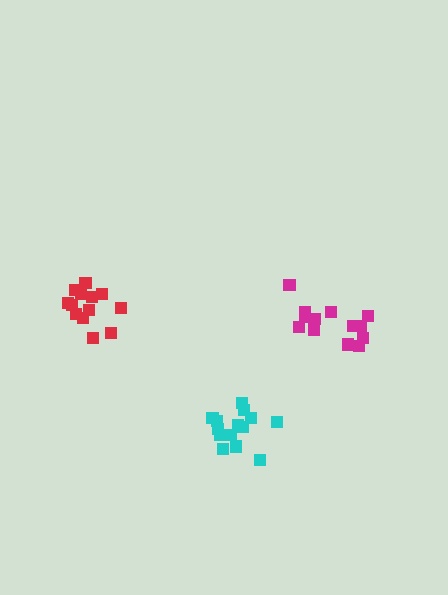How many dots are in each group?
Group 1: 15 dots, Group 2: 14 dots, Group 3: 13 dots (42 total).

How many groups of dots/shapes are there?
There are 3 groups.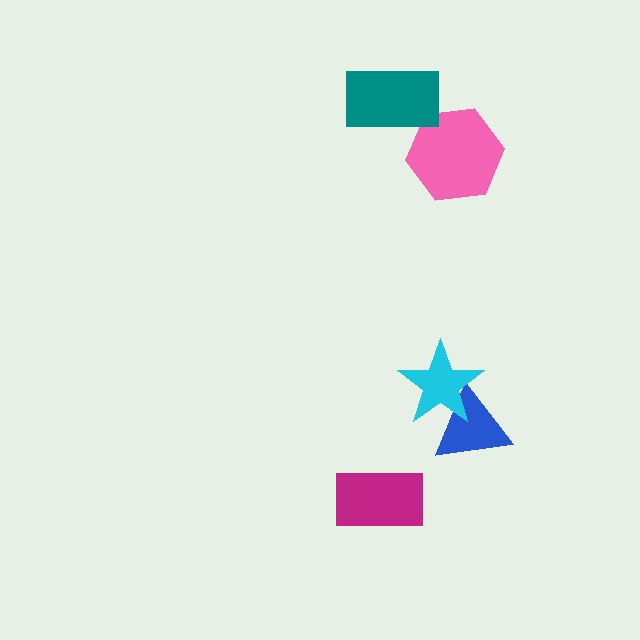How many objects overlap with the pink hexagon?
1 object overlaps with the pink hexagon.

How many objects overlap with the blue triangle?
1 object overlaps with the blue triangle.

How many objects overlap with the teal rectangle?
1 object overlaps with the teal rectangle.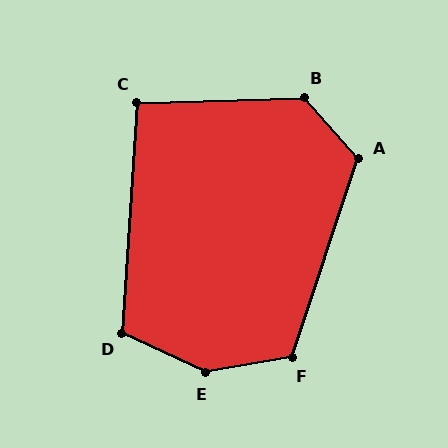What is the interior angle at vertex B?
Approximately 130 degrees (obtuse).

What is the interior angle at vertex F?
Approximately 118 degrees (obtuse).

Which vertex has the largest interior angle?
E, at approximately 145 degrees.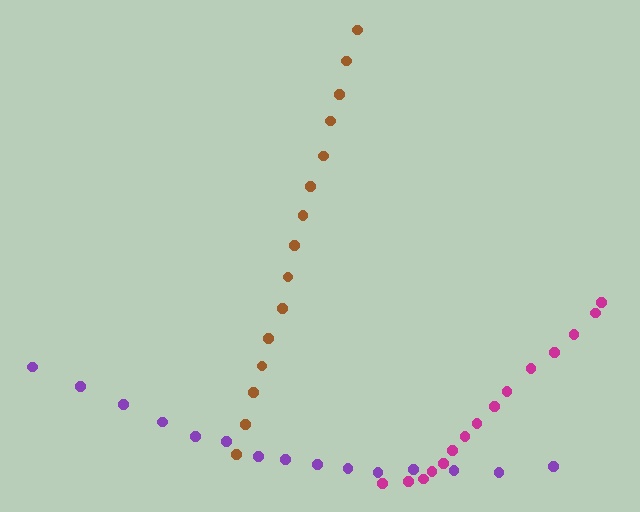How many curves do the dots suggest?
There are 3 distinct paths.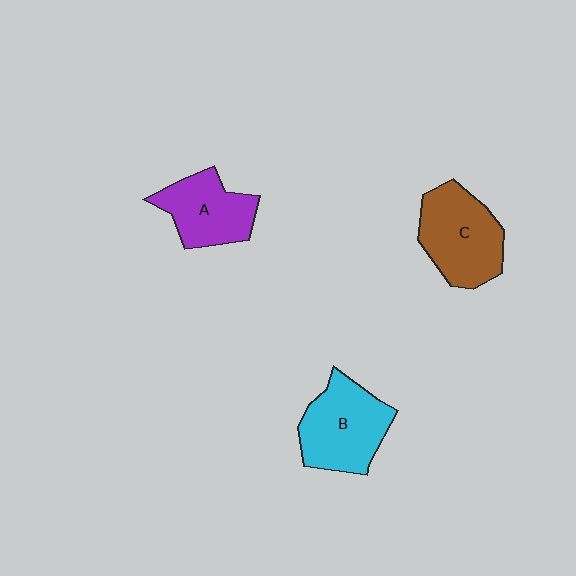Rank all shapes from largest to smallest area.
From largest to smallest: C (brown), B (cyan), A (purple).